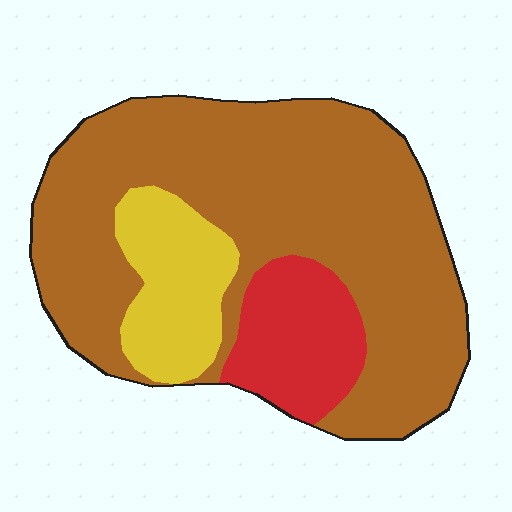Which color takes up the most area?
Brown, at roughly 70%.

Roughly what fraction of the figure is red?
Red covers 15% of the figure.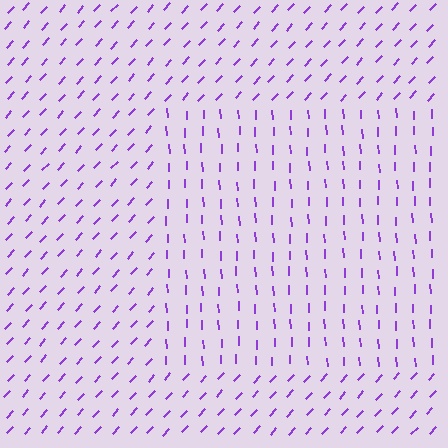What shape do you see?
I see a rectangle.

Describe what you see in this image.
The image is filled with small purple line segments. A rectangle region in the image has lines oriented differently from the surrounding lines, creating a visible texture boundary.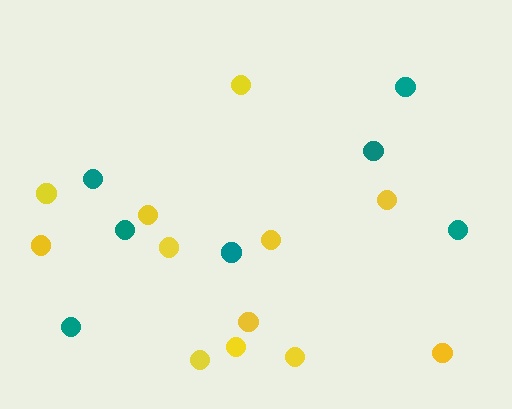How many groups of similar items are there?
There are 2 groups: one group of teal circles (7) and one group of yellow circles (12).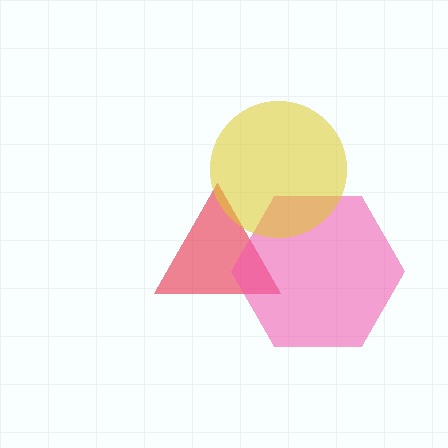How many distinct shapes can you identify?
There are 3 distinct shapes: a red triangle, a pink hexagon, a yellow circle.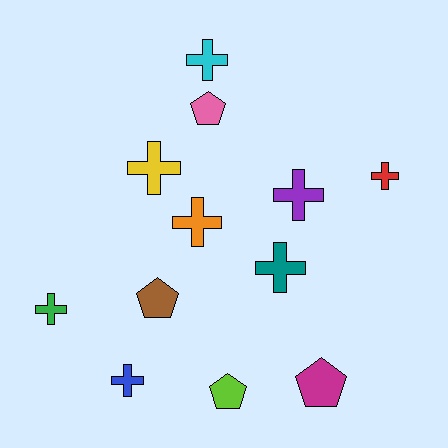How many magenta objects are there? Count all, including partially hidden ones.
There is 1 magenta object.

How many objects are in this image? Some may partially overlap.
There are 12 objects.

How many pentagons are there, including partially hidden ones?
There are 4 pentagons.